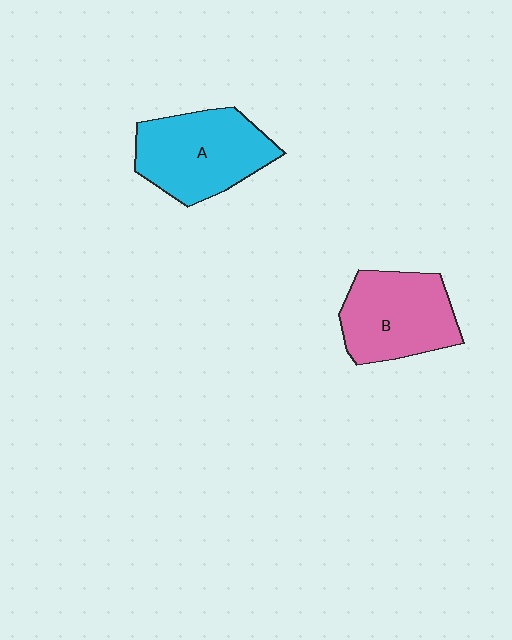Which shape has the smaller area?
Shape B (pink).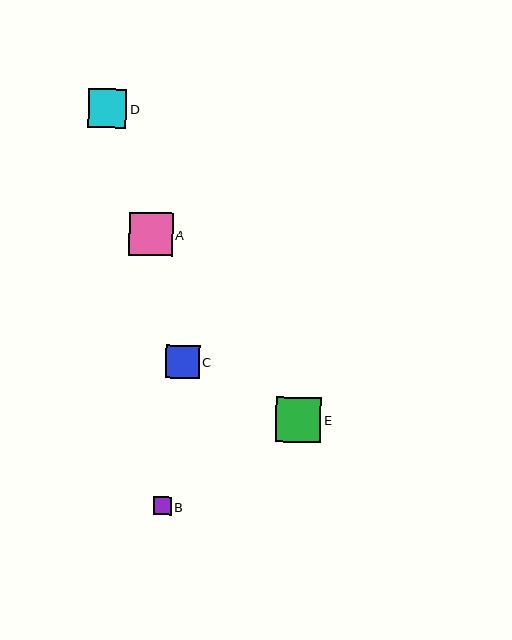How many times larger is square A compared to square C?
Square A is approximately 1.3 times the size of square C.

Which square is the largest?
Square E is the largest with a size of approximately 45 pixels.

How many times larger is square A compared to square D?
Square A is approximately 1.1 times the size of square D.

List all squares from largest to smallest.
From largest to smallest: E, A, D, C, B.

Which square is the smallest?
Square B is the smallest with a size of approximately 17 pixels.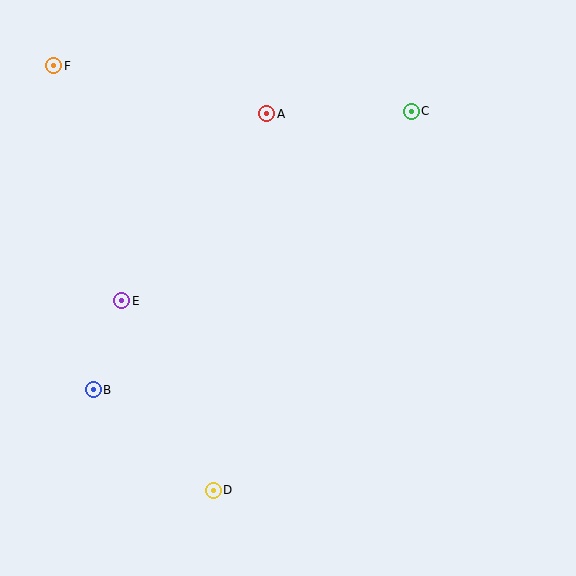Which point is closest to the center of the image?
Point E at (122, 301) is closest to the center.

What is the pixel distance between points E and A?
The distance between E and A is 237 pixels.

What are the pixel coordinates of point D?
Point D is at (213, 490).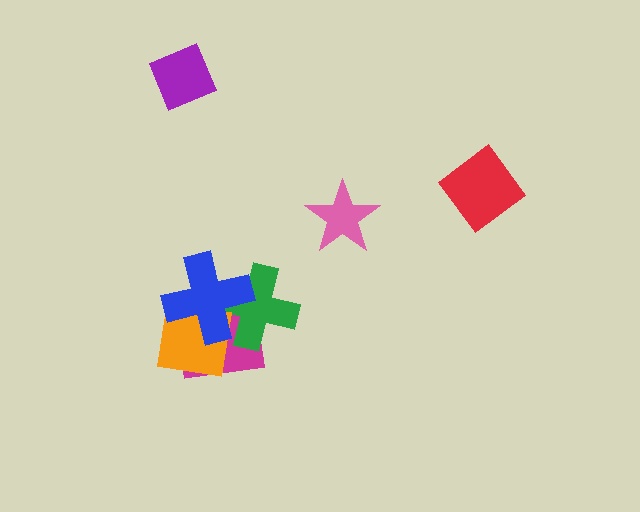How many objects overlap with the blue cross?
3 objects overlap with the blue cross.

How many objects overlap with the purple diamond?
0 objects overlap with the purple diamond.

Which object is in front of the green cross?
The blue cross is in front of the green cross.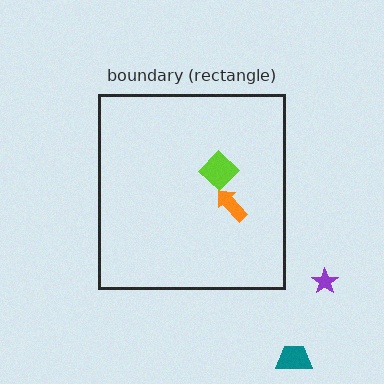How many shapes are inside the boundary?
2 inside, 2 outside.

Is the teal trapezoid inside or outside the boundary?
Outside.